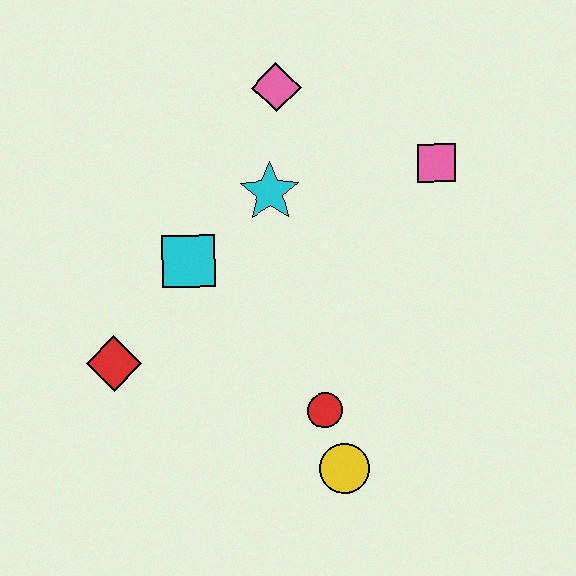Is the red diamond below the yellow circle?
No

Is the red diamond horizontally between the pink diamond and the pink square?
No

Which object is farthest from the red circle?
The pink diamond is farthest from the red circle.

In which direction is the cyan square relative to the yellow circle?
The cyan square is above the yellow circle.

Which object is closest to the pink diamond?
The cyan star is closest to the pink diamond.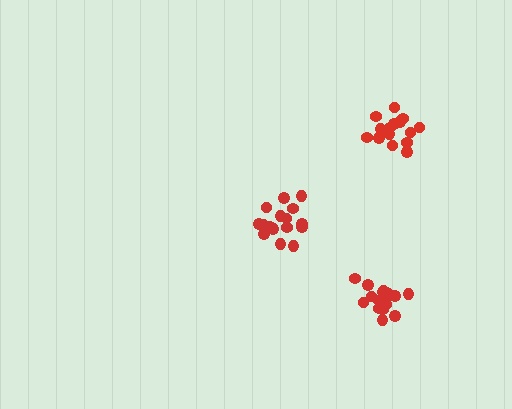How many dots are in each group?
Group 1: 16 dots, Group 2: 17 dots, Group 3: 17 dots (50 total).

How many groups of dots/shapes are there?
There are 3 groups.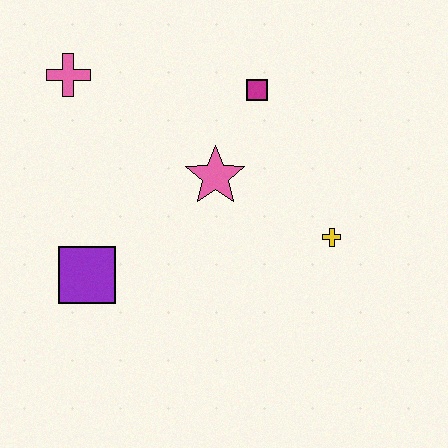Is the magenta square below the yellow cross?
No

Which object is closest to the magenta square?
The pink star is closest to the magenta square.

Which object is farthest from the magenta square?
The purple square is farthest from the magenta square.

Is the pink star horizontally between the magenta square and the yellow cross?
No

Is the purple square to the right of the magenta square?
No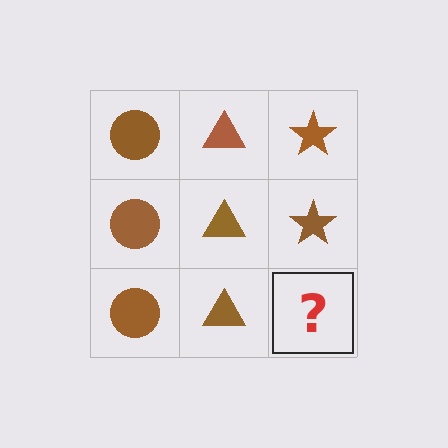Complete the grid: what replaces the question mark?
The question mark should be replaced with a brown star.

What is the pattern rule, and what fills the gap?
The rule is that each column has a consistent shape. The gap should be filled with a brown star.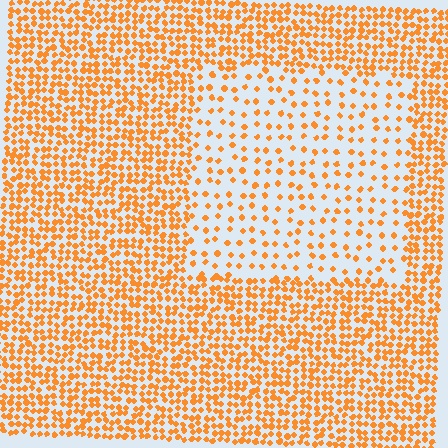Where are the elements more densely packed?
The elements are more densely packed outside the rectangle boundary.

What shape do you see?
I see a rectangle.